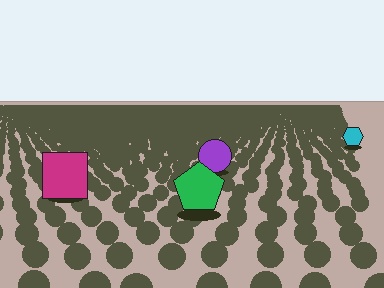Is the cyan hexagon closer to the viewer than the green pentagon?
No. The green pentagon is closer — you can tell from the texture gradient: the ground texture is coarser near it.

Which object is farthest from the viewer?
The cyan hexagon is farthest from the viewer. It appears smaller and the ground texture around it is denser.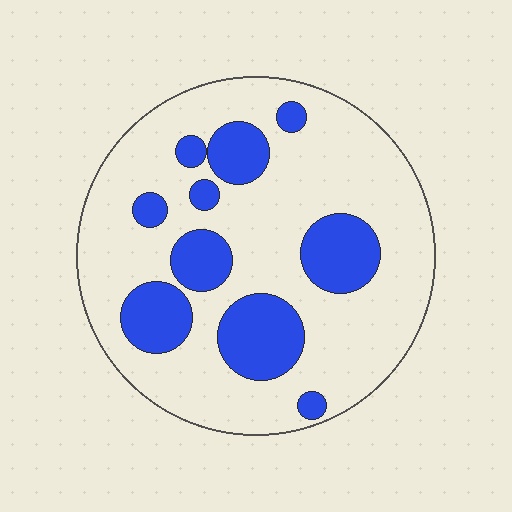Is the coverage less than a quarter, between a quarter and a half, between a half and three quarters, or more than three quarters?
Between a quarter and a half.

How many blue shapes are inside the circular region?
10.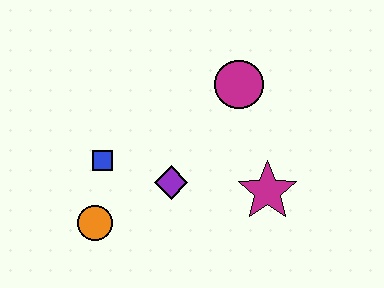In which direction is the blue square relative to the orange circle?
The blue square is above the orange circle.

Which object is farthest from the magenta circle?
The orange circle is farthest from the magenta circle.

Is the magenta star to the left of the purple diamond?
No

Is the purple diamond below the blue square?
Yes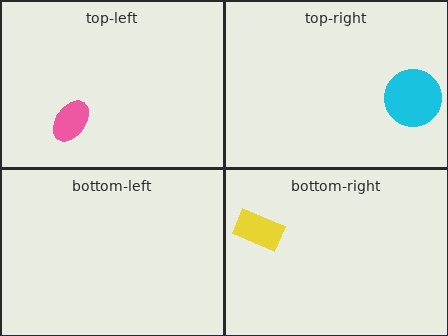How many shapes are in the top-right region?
1.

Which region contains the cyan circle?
The top-right region.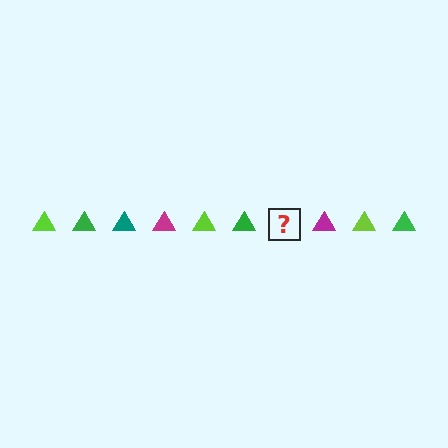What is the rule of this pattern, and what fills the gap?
The rule is that the pattern cycles through lime, green, teal, magenta triangles. The gap should be filled with a teal triangle.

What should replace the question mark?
The question mark should be replaced with a teal triangle.